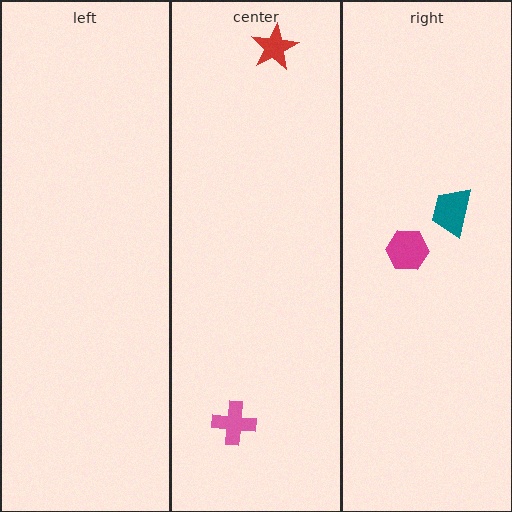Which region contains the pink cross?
The center region.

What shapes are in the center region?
The red star, the pink cross.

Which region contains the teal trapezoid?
The right region.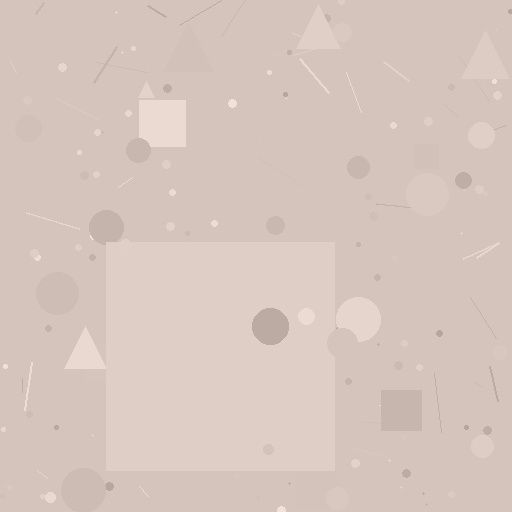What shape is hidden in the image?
A square is hidden in the image.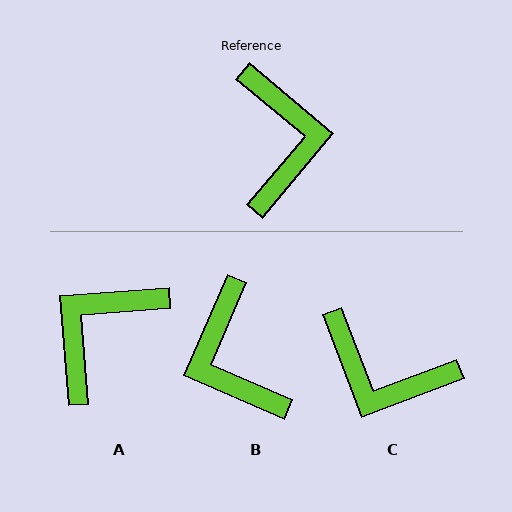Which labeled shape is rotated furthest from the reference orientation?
B, about 163 degrees away.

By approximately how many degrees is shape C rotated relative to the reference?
Approximately 119 degrees clockwise.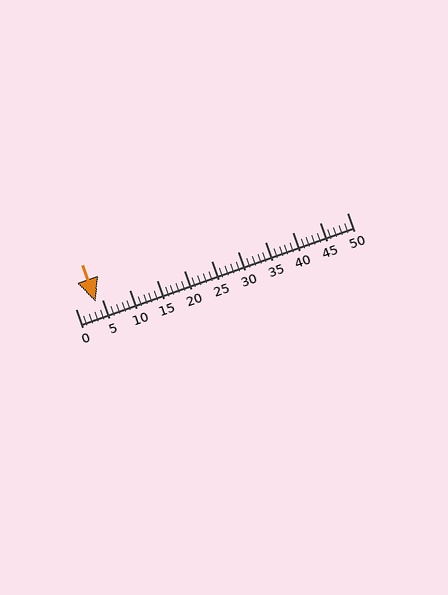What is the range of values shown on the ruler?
The ruler shows values from 0 to 50.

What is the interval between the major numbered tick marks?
The major tick marks are spaced 5 units apart.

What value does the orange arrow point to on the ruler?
The orange arrow points to approximately 4.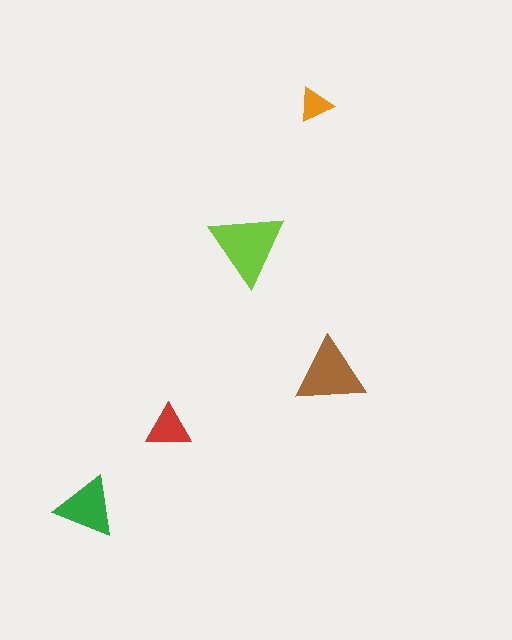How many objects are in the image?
There are 5 objects in the image.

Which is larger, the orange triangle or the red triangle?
The red one.